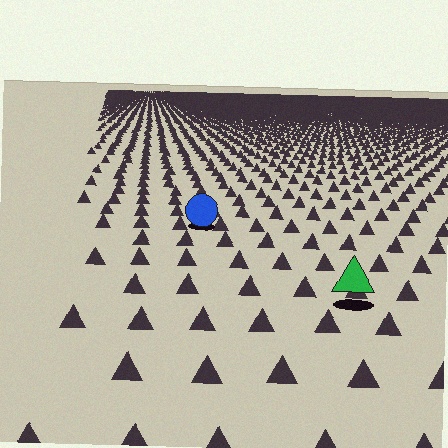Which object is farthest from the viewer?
The blue circle is farthest from the viewer. It appears smaller and the ground texture around it is denser.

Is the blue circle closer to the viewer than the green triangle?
No. The green triangle is closer — you can tell from the texture gradient: the ground texture is coarser near it.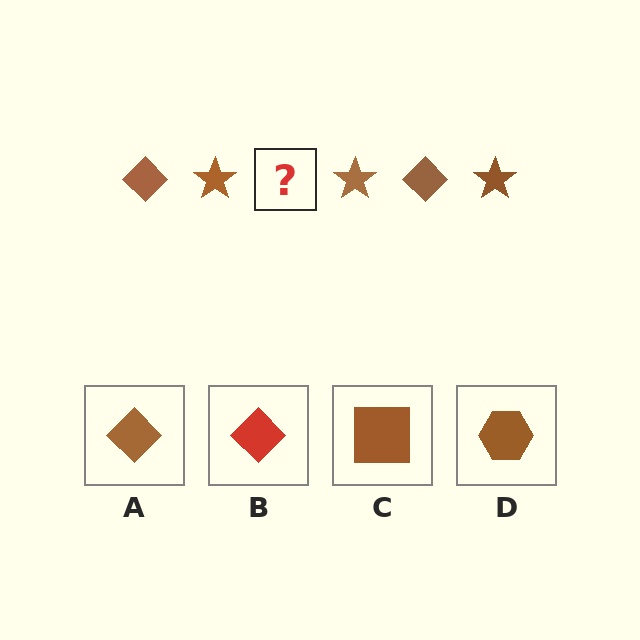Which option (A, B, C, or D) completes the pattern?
A.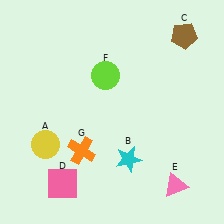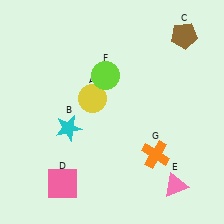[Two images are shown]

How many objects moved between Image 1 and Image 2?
3 objects moved between the two images.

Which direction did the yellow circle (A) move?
The yellow circle (A) moved right.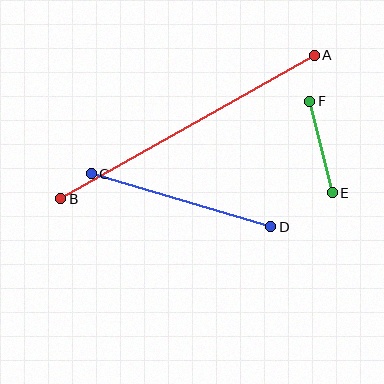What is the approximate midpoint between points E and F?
The midpoint is at approximately (321, 147) pixels.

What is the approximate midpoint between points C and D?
The midpoint is at approximately (181, 200) pixels.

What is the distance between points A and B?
The distance is approximately 291 pixels.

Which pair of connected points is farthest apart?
Points A and B are farthest apart.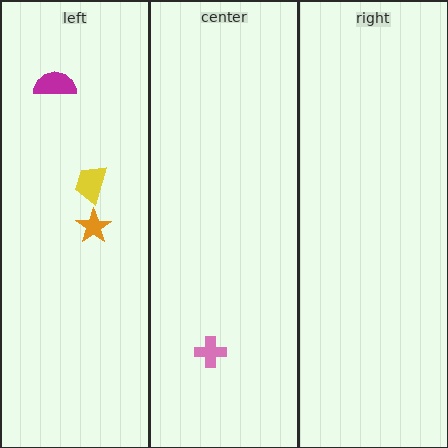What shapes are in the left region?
The orange star, the magenta semicircle, the yellow trapezoid.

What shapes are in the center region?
The pink cross.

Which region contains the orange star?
The left region.